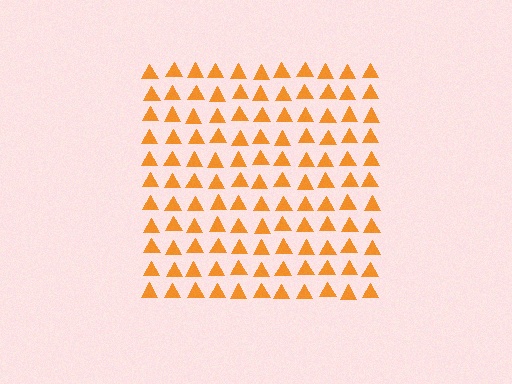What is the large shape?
The large shape is a square.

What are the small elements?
The small elements are triangles.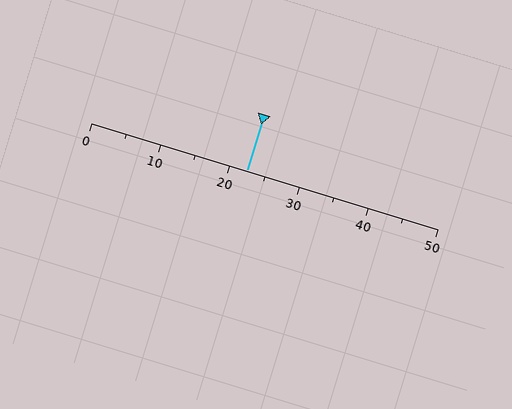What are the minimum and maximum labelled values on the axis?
The axis runs from 0 to 50.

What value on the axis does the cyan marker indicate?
The marker indicates approximately 22.5.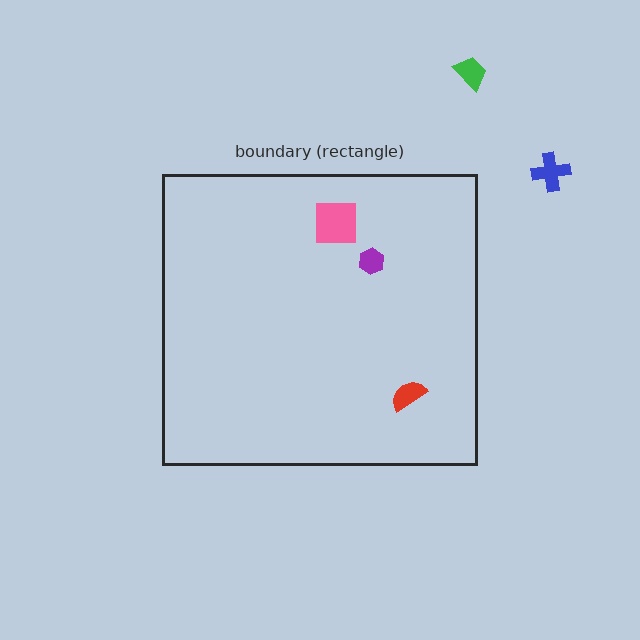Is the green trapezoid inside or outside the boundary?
Outside.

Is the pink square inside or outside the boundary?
Inside.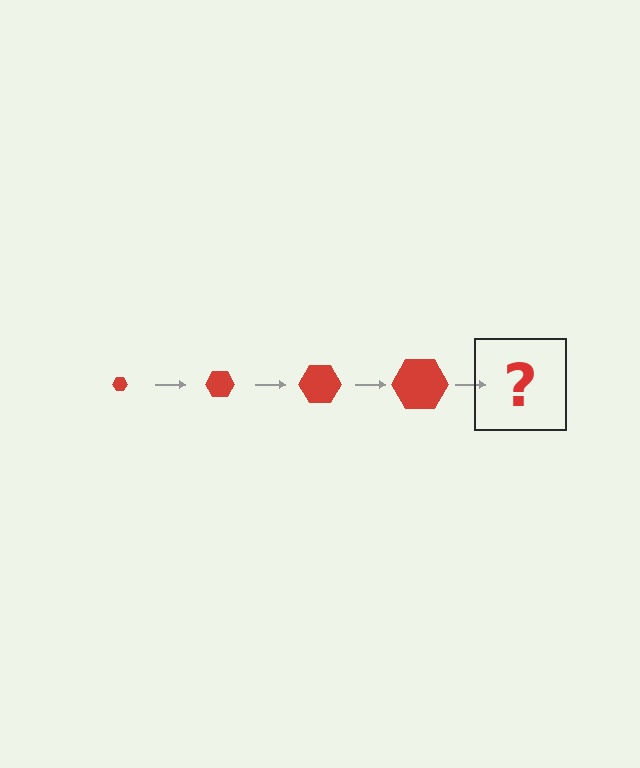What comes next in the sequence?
The next element should be a red hexagon, larger than the previous one.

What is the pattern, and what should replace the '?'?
The pattern is that the hexagon gets progressively larger each step. The '?' should be a red hexagon, larger than the previous one.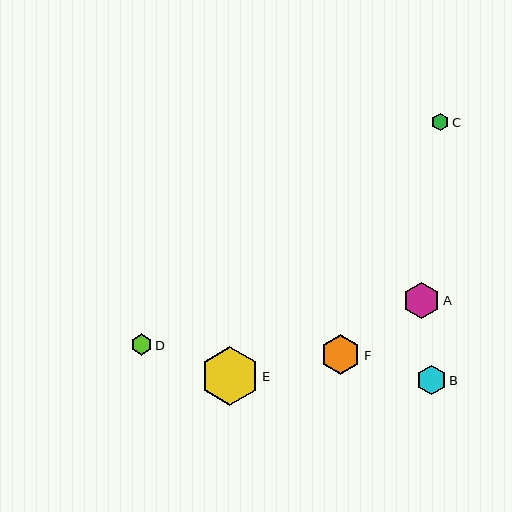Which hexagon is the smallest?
Hexagon C is the smallest with a size of approximately 17 pixels.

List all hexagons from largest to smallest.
From largest to smallest: E, F, A, B, D, C.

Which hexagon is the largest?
Hexagon E is the largest with a size of approximately 59 pixels.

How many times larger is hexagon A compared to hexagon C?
Hexagon A is approximately 2.1 times the size of hexagon C.